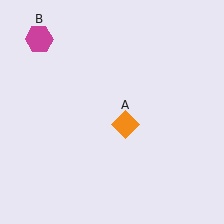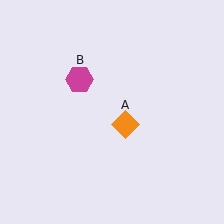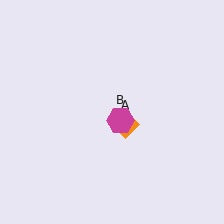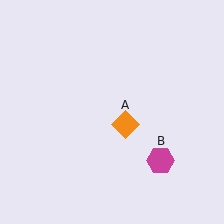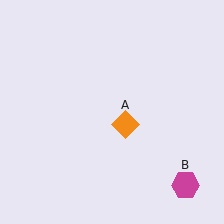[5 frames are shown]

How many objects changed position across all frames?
1 object changed position: magenta hexagon (object B).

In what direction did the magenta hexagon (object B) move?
The magenta hexagon (object B) moved down and to the right.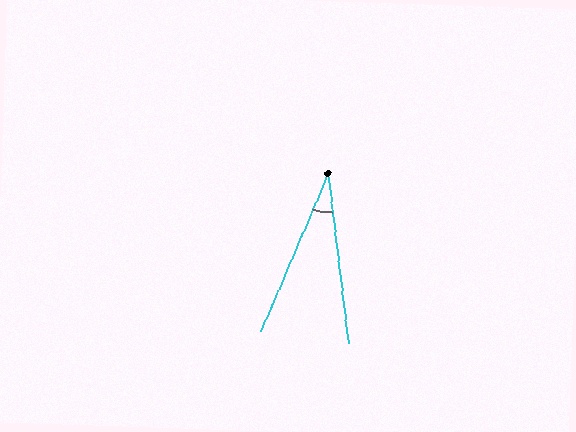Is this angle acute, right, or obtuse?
It is acute.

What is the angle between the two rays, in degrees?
Approximately 30 degrees.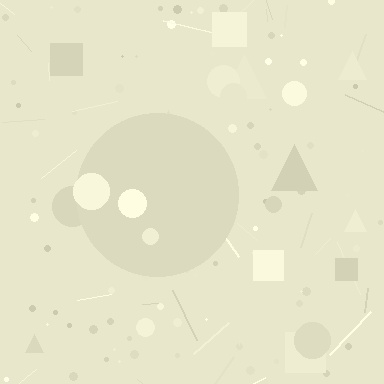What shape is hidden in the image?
A circle is hidden in the image.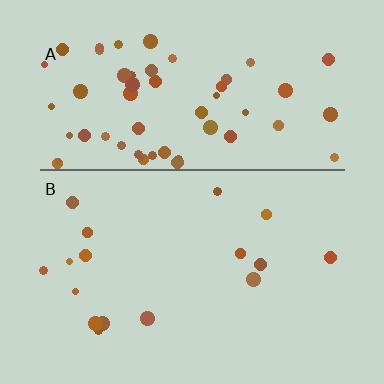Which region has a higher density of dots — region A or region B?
A (the top).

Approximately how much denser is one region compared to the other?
Approximately 3.6× — region A over region B.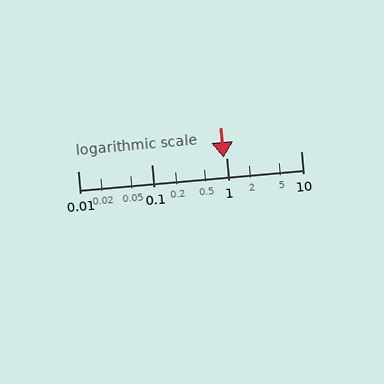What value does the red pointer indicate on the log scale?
The pointer indicates approximately 0.92.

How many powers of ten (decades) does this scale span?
The scale spans 3 decades, from 0.01 to 10.